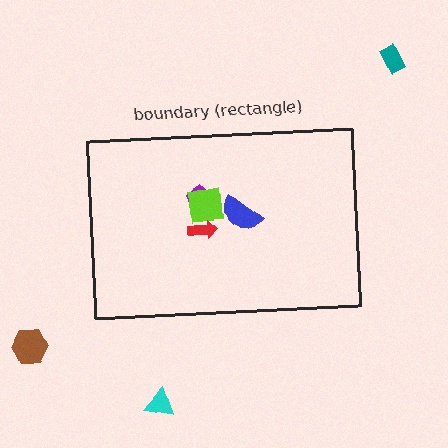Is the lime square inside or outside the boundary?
Inside.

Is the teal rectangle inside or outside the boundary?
Outside.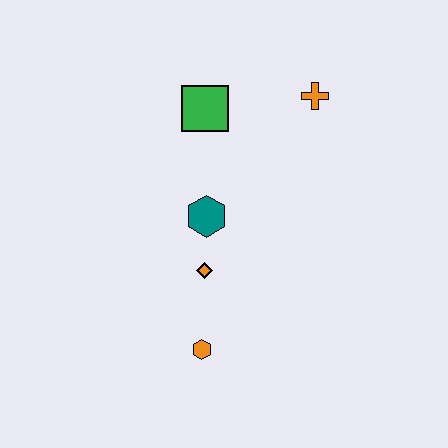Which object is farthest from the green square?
The orange hexagon is farthest from the green square.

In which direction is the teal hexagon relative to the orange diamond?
The teal hexagon is above the orange diamond.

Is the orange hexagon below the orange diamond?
Yes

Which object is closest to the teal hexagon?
The orange diamond is closest to the teal hexagon.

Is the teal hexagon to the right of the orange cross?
No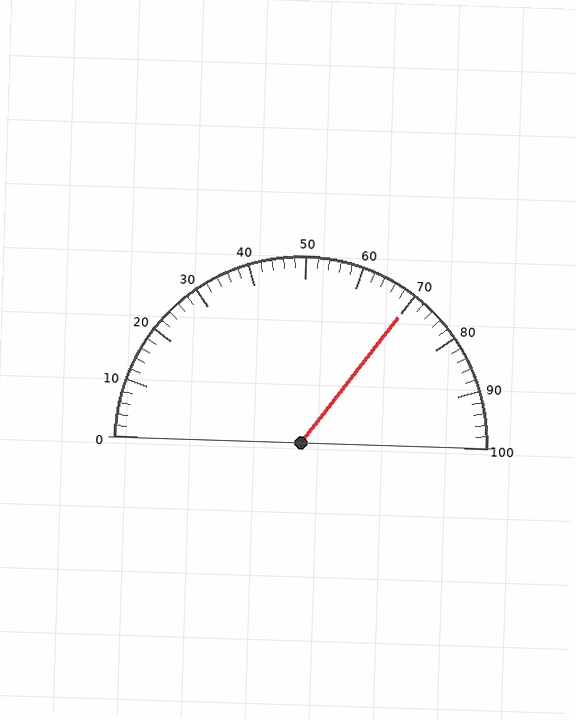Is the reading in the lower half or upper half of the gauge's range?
The reading is in the upper half of the range (0 to 100).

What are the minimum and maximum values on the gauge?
The gauge ranges from 0 to 100.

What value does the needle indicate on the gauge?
The needle indicates approximately 70.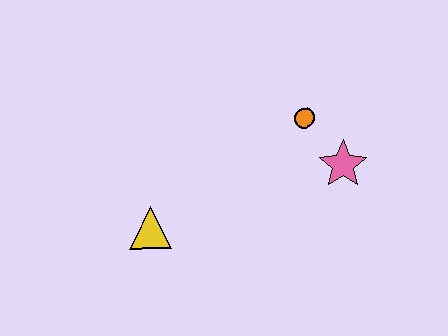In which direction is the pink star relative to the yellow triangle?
The pink star is to the right of the yellow triangle.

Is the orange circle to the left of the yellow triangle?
No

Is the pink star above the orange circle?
No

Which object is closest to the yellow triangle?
The orange circle is closest to the yellow triangle.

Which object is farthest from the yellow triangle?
The pink star is farthest from the yellow triangle.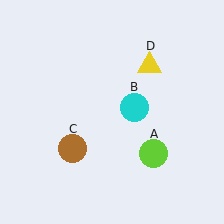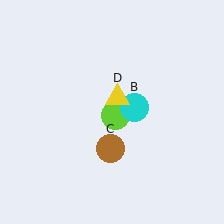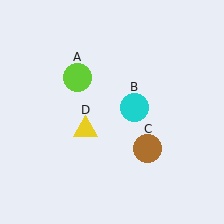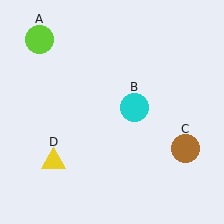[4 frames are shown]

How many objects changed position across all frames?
3 objects changed position: lime circle (object A), brown circle (object C), yellow triangle (object D).